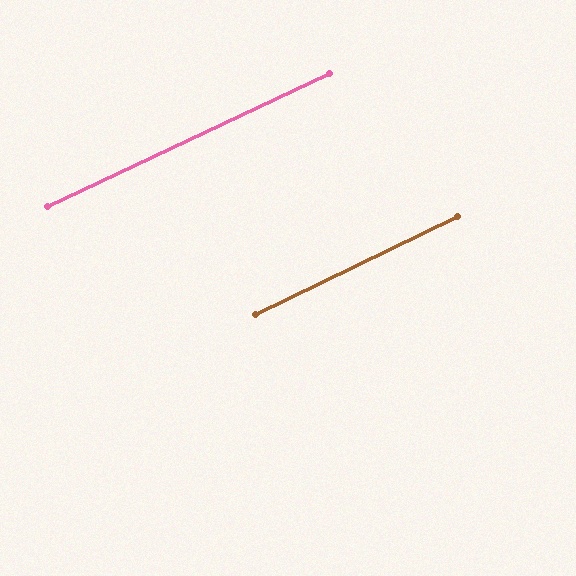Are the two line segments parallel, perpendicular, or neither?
Parallel — their directions differ by only 0.7°.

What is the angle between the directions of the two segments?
Approximately 1 degree.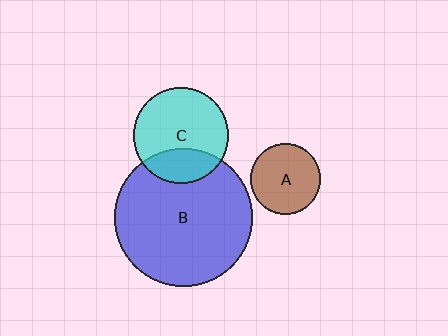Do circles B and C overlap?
Yes.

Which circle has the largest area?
Circle B (blue).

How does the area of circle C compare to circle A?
Approximately 1.8 times.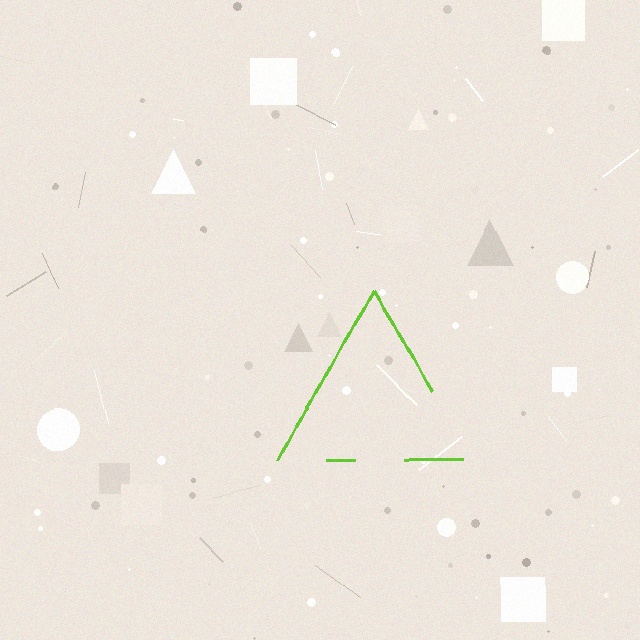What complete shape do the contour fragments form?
The contour fragments form a triangle.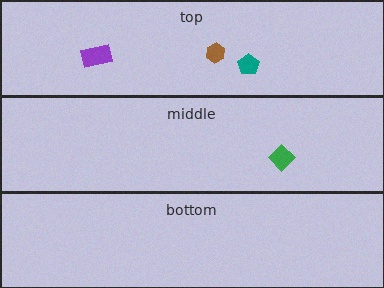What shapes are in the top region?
The purple rectangle, the brown hexagon, the teal pentagon.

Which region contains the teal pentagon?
The top region.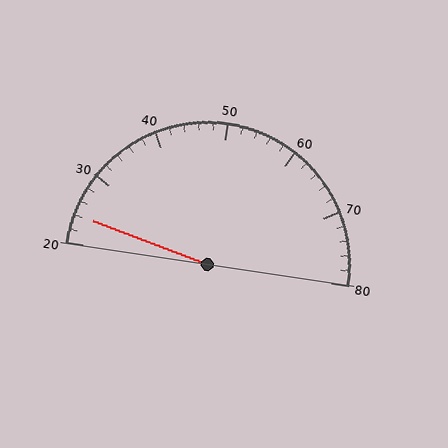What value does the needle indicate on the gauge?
The needle indicates approximately 24.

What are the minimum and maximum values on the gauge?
The gauge ranges from 20 to 80.